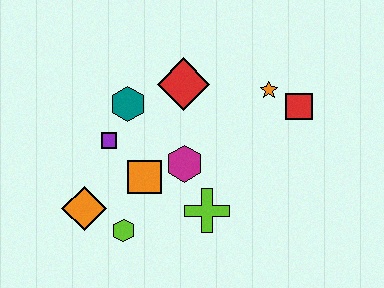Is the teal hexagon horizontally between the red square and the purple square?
Yes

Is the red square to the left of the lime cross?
No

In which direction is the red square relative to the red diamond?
The red square is to the right of the red diamond.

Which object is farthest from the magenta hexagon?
The red square is farthest from the magenta hexagon.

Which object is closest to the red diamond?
The teal hexagon is closest to the red diamond.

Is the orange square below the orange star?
Yes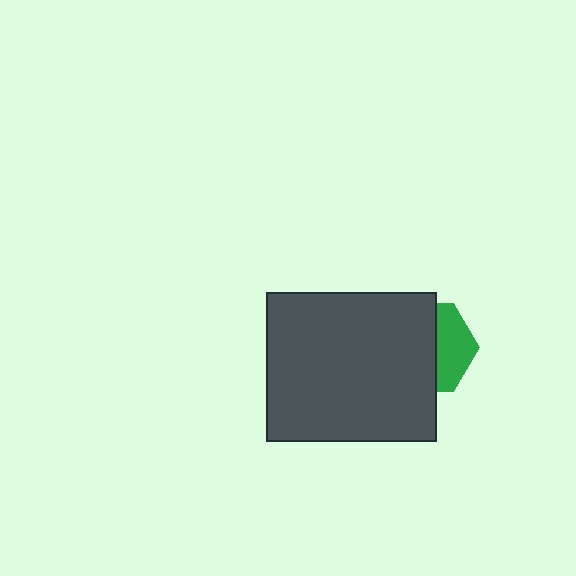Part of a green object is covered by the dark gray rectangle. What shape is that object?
It is a hexagon.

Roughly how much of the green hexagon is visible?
A small part of it is visible (roughly 38%).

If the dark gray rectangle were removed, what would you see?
You would see the complete green hexagon.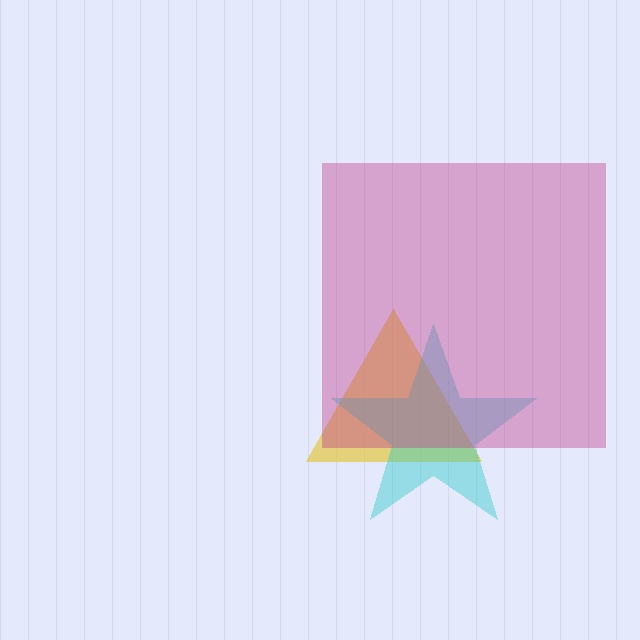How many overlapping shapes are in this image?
There are 3 overlapping shapes in the image.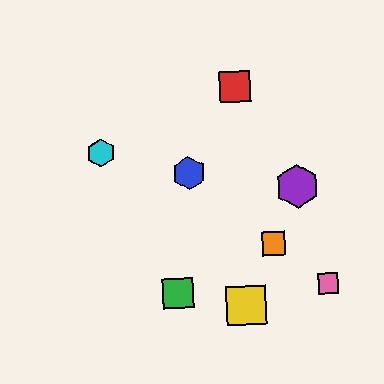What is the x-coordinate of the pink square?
The pink square is at x≈328.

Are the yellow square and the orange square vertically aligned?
No, the yellow square is at x≈246 and the orange square is at x≈274.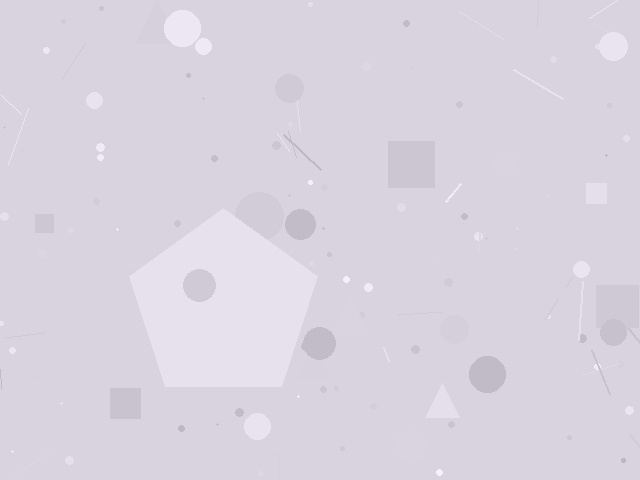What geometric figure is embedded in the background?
A pentagon is embedded in the background.